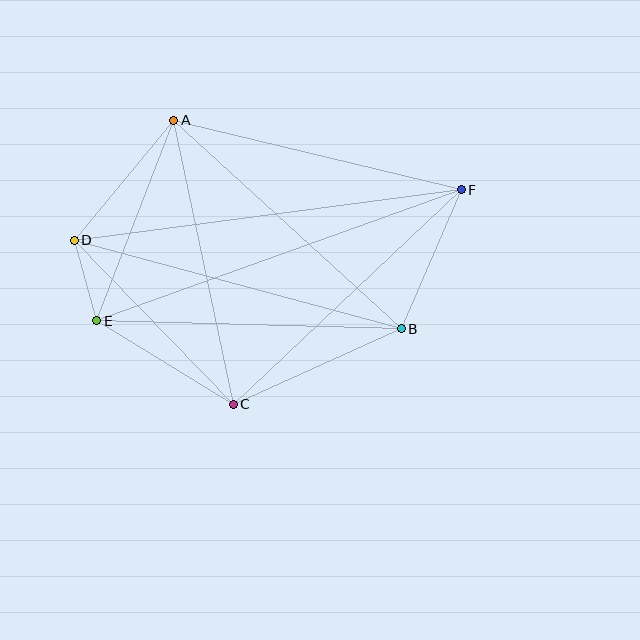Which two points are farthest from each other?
Points D and F are farthest from each other.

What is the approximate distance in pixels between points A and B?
The distance between A and B is approximately 308 pixels.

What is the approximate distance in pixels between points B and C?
The distance between B and C is approximately 184 pixels.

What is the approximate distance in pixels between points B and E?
The distance between B and E is approximately 305 pixels.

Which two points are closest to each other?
Points D and E are closest to each other.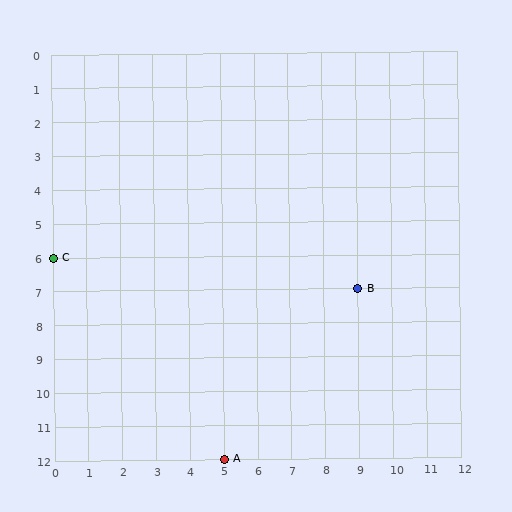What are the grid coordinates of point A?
Point A is at grid coordinates (5, 12).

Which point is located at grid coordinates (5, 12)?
Point A is at (5, 12).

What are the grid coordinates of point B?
Point B is at grid coordinates (9, 7).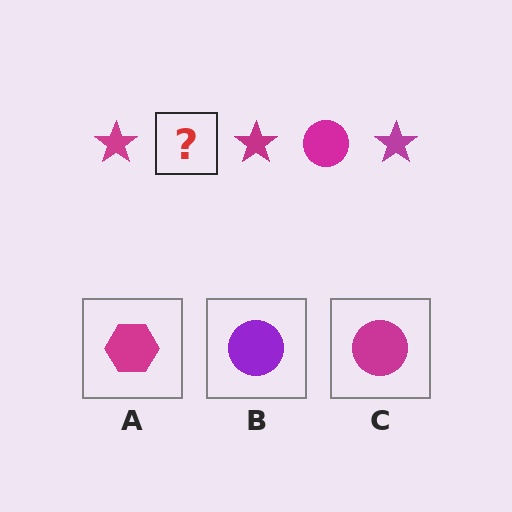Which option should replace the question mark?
Option C.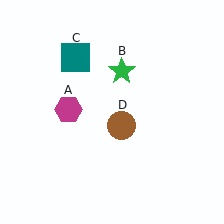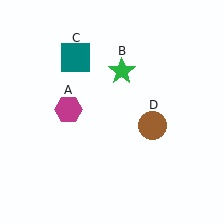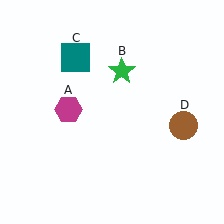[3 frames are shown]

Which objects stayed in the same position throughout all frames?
Magenta hexagon (object A) and green star (object B) and teal square (object C) remained stationary.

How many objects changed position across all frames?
1 object changed position: brown circle (object D).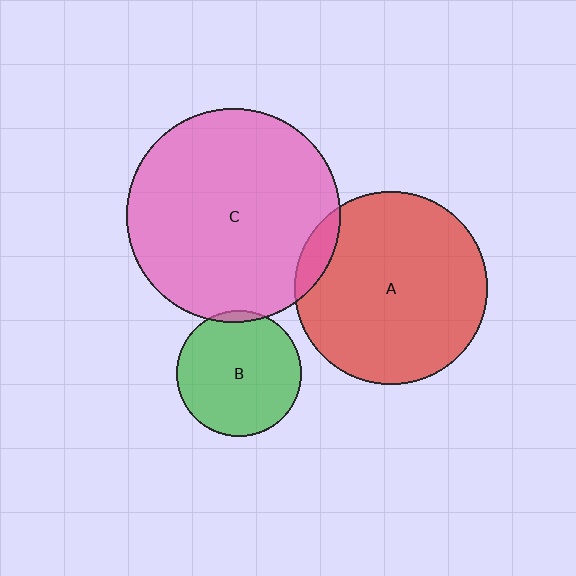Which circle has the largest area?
Circle C (pink).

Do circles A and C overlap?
Yes.